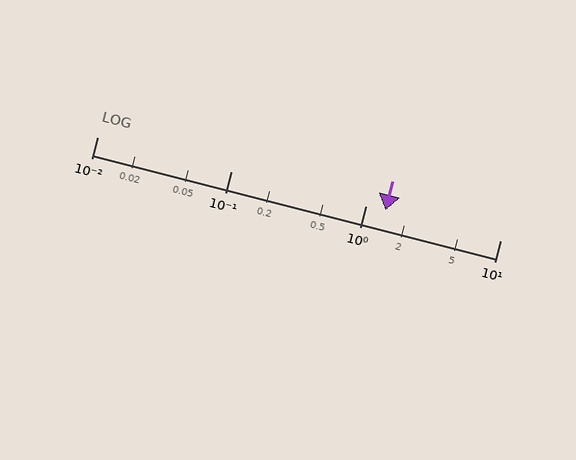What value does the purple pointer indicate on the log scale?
The pointer indicates approximately 1.4.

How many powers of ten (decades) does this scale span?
The scale spans 3 decades, from 0.01 to 10.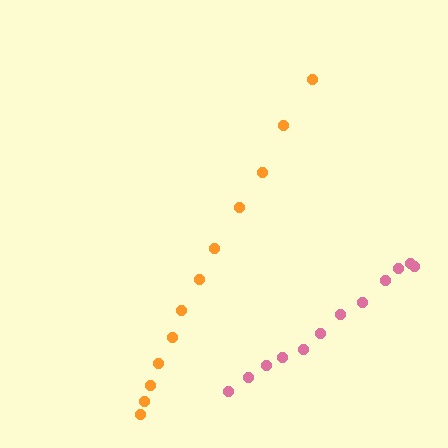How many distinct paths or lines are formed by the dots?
There are 2 distinct paths.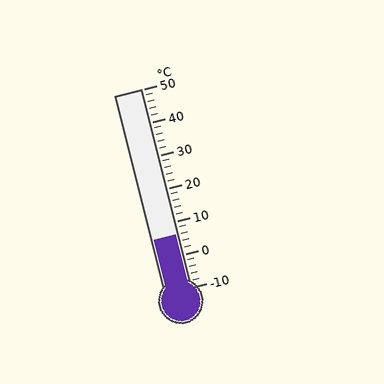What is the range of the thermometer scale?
The thermometer scale ranges from -10°C to 50°C.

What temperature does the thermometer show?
The thermometer shows approximately 6°C.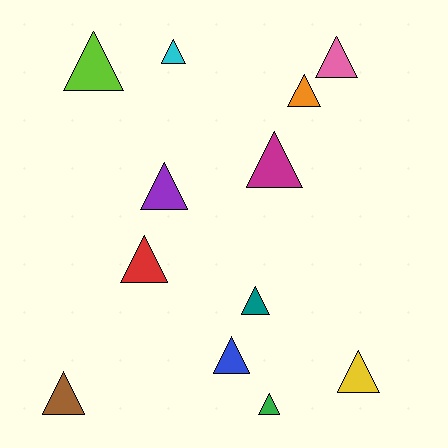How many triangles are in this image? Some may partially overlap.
There are 12 triangles.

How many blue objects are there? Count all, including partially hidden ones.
There is 1 blue object.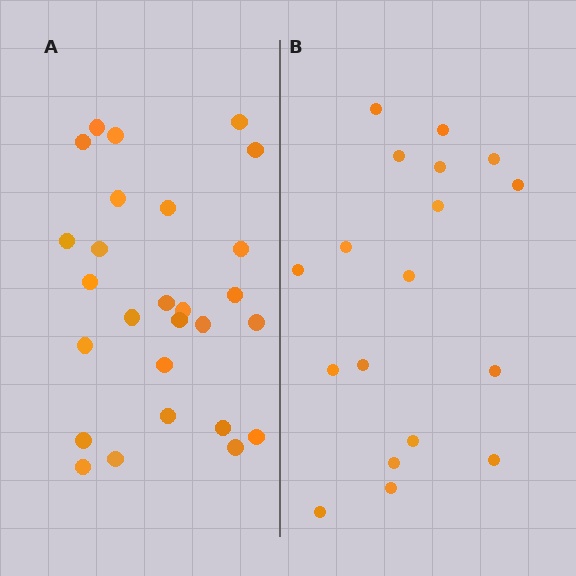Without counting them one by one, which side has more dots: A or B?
Region A (the left region) has more dots.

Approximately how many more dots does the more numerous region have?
Region A has roughly 8 or so more dots than region B.